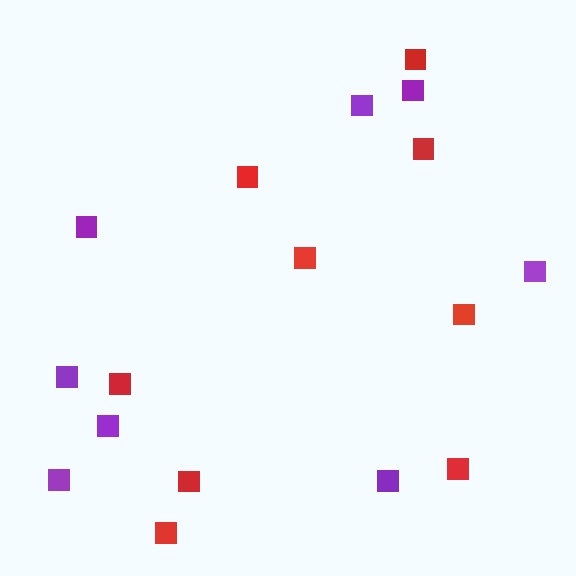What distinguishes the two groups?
There are 2 groups: one group of purple squares (8) and one group of red squares (9).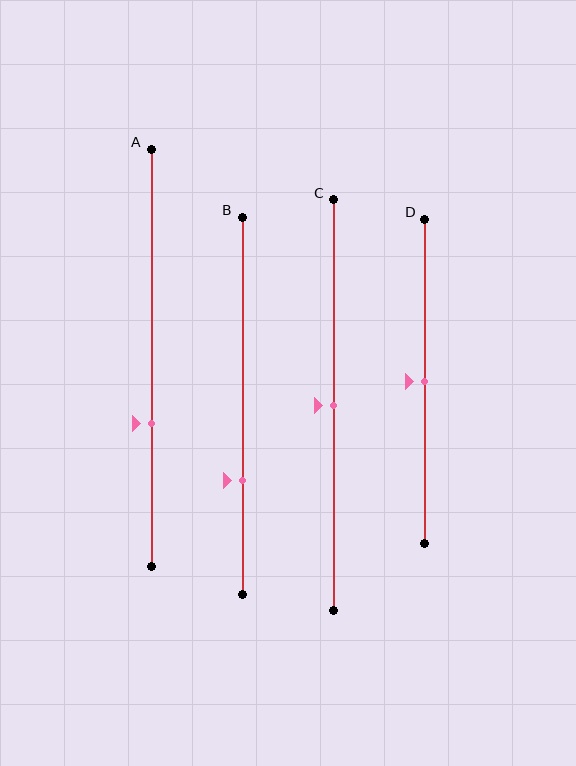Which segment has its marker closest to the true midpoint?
Segment C has its marker closest to the true midpoint.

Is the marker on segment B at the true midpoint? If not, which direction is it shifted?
No, the marker on segment B is shifted downward by about 20% of the segment length.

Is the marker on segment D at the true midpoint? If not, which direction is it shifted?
Yes, the marker on segment D is at the true midpoint.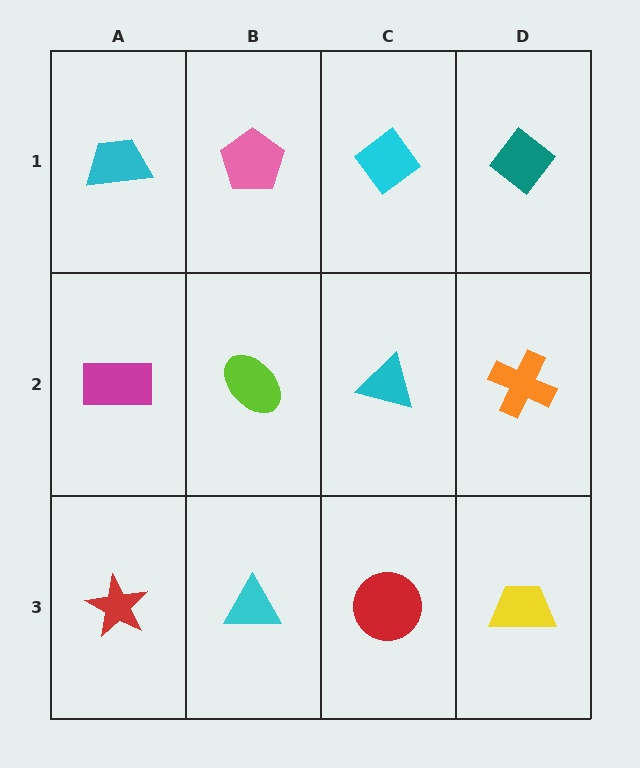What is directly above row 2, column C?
A cyan diamond.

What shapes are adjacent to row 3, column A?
A magenta rectangle (row 2, column A), a cyan triangle (row 3, column B).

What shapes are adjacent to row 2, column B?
A pink pentagon (row 1, column B), a cyan triangle (row 3, column B), a magenta rectangle (row 2, column A), a cyan triangle (row 2, column C).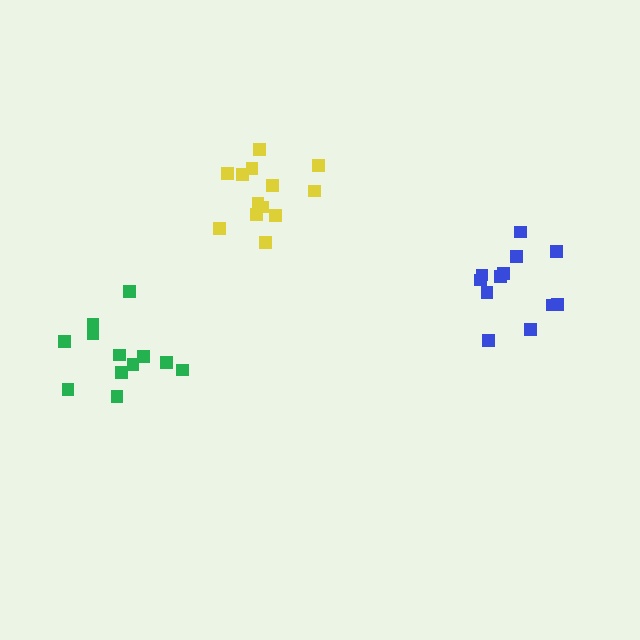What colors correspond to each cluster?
The clusters are colored: blue, green, yellow.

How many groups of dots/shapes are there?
There are 3 groups.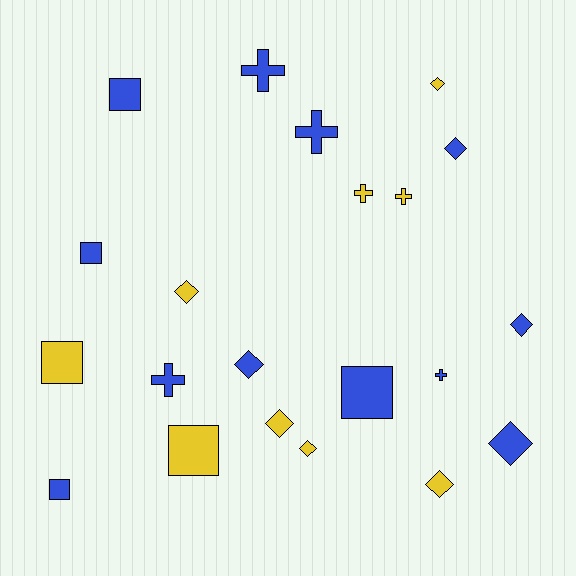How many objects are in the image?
There are 21 objects.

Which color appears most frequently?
Blue, with 12 objects.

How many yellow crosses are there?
There are 2 yellow crosses.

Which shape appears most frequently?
Diamond, with 9 objects.